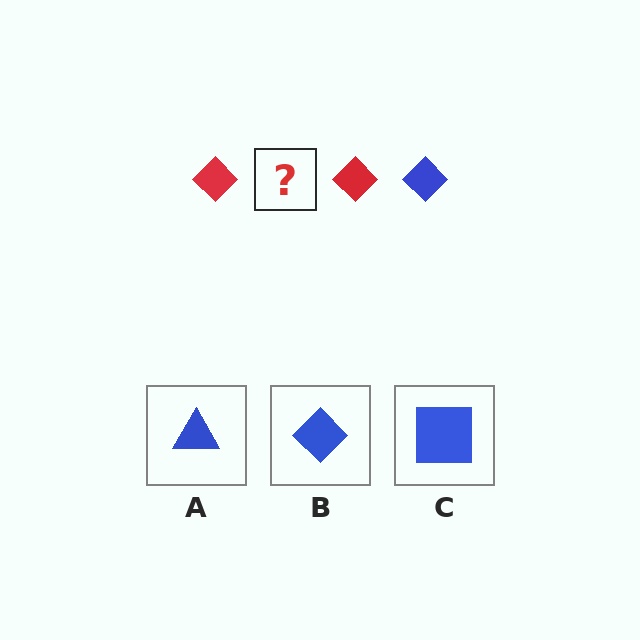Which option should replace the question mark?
Option B.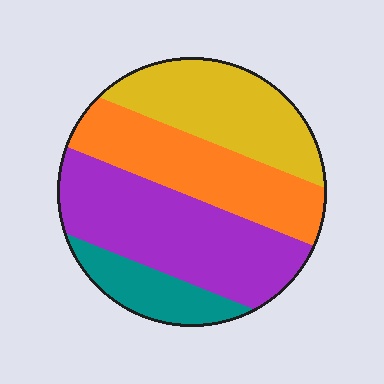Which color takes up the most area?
Purple, at roughly 35%.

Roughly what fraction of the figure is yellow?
Yellow covers 26% of the figure.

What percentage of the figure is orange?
Orange covers roughly 25% of the figure.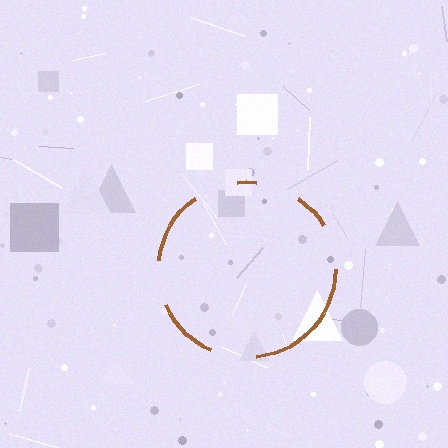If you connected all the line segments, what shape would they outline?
They would outline a circle.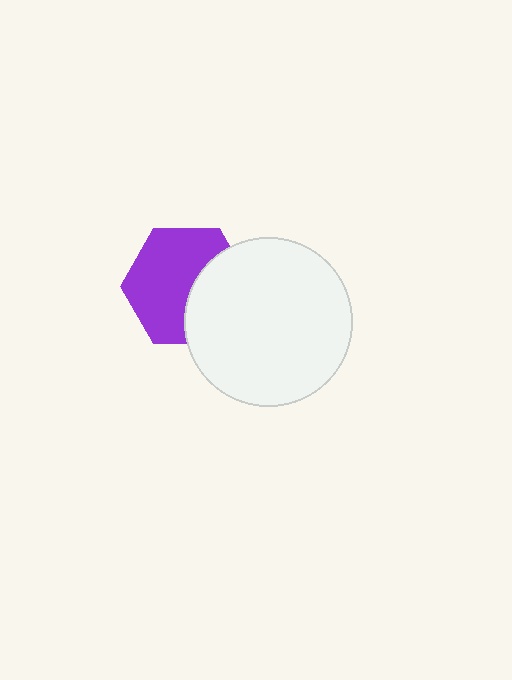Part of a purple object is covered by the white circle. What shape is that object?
It is a hexagon.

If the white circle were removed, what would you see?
You would see the complete purple hexagon.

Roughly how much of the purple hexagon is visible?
About half of it is visible (roughly 63%).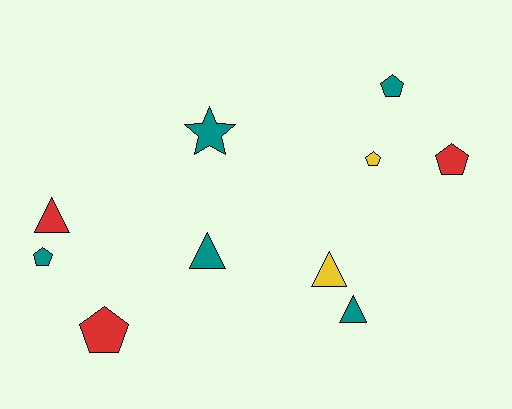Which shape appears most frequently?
Pentagon, with 5 objects.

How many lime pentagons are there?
There are no lime pentagons.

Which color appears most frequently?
Teal, with 5 objects.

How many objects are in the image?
There are 10 objects.